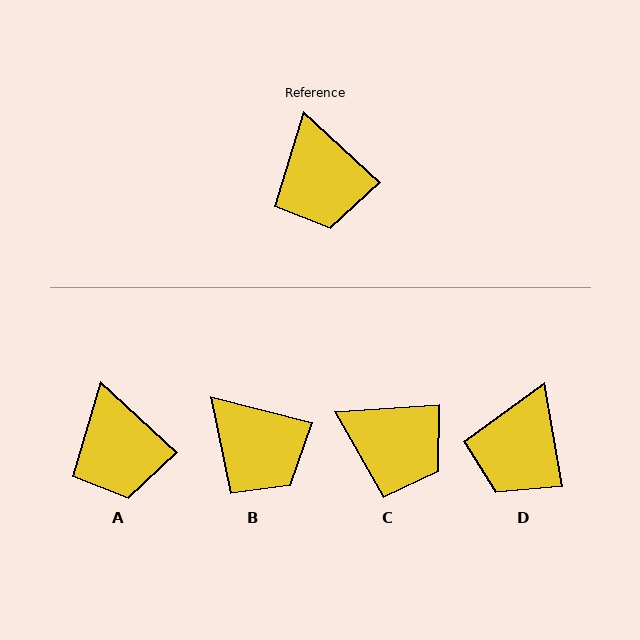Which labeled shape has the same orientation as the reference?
A.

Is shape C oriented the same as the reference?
No, it is off by about 46 degrees.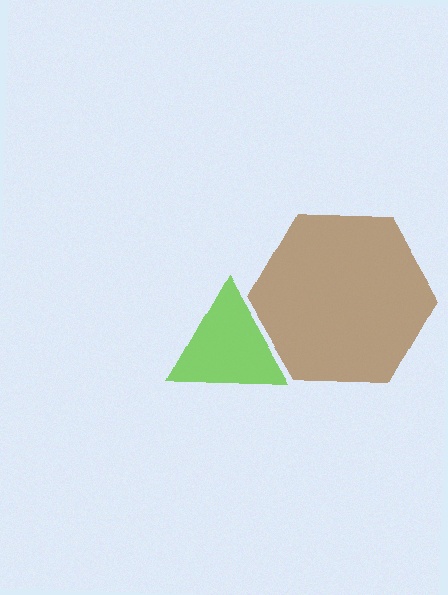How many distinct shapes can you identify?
There are 2 distinct shapes: a brown hexagon, a lime triangle.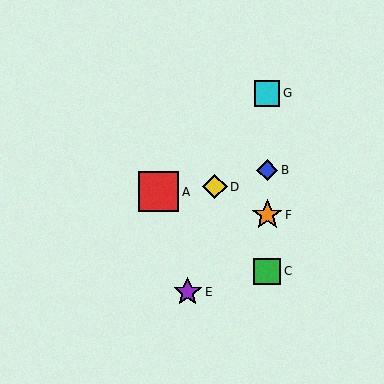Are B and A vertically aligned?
No, B is at x≈267 and A is at x≈159.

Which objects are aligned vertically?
Objects B, C, F, G are aligned vertically.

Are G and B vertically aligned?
Yes, both are at x≈267.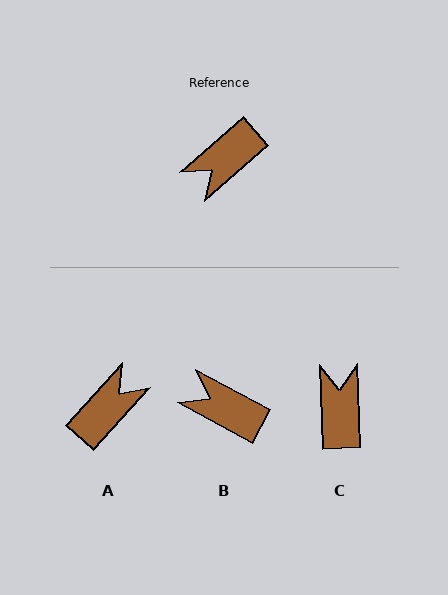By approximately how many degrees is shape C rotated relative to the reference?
Approximately 129 degrees clockwise.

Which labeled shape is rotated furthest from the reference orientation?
A, about 173 degrees away.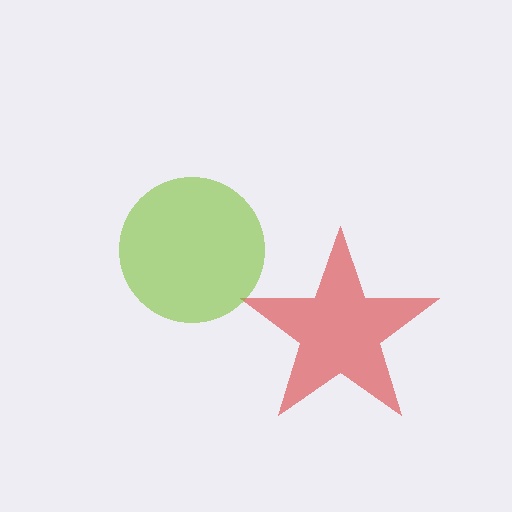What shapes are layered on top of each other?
The layered shapes are: a red star, a lime circle.